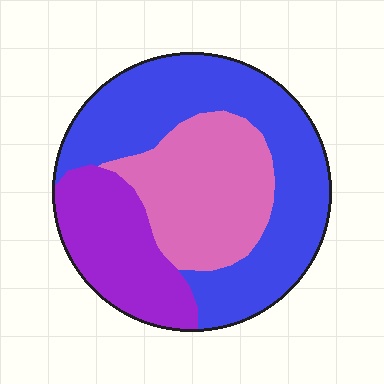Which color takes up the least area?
Purple, at roughly 25%.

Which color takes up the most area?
Blue, at roughly 50%.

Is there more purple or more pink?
Pink.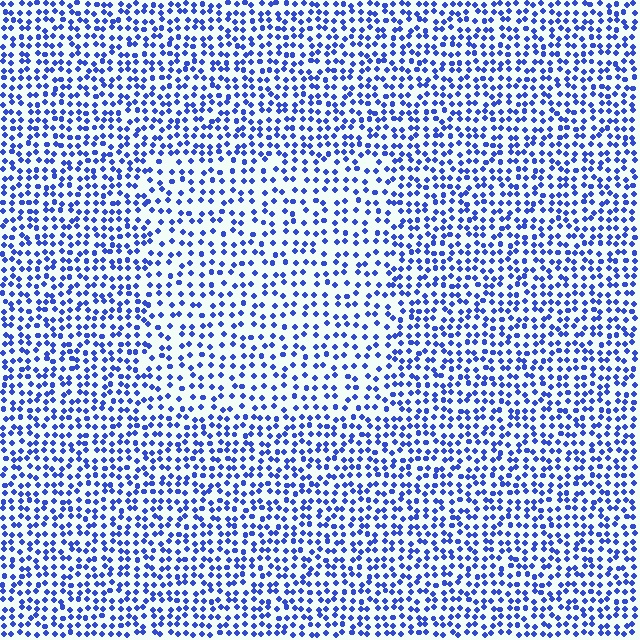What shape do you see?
I see a rectangle.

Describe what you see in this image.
The image contains small blue elements arranged at two different densities. A rectangle-shaped region is visible where the elements are less densely packed than the surrounding area.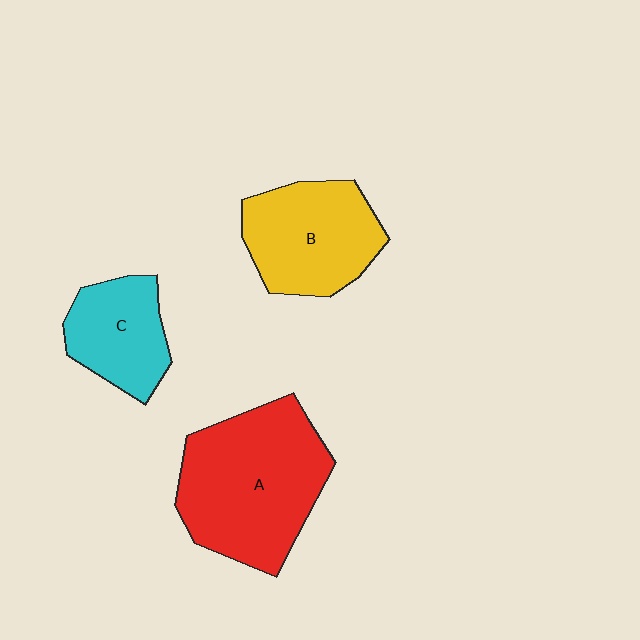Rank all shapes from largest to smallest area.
From largest to smallest: A (red), B (yellow), C (cyan).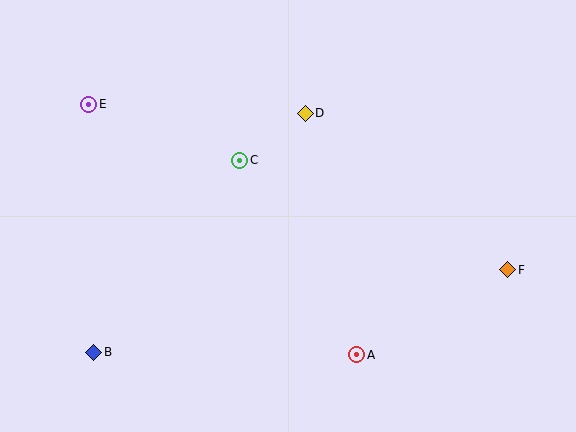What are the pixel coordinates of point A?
Point A is at (357, 355).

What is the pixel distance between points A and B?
The distance between A and B is 263 pixels.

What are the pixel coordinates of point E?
Point E is at (89, 104).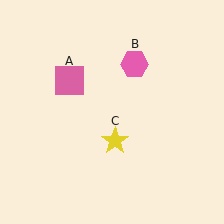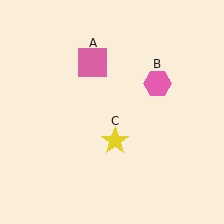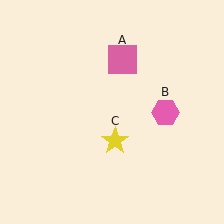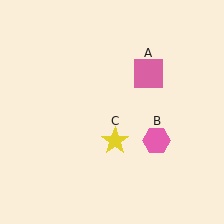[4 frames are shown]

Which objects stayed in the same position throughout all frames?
Yellow star (object C) remained stationary.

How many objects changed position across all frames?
2 objects changed position: pink square (object A), pink hexagon (object B).